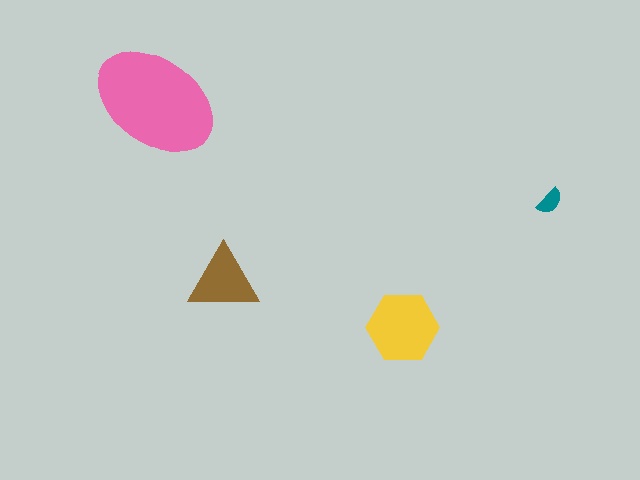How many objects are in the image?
There are 4 objects in the image.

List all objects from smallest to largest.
The teal semicircle, the brown triangle, the yellow hexagon, the pink ellipse.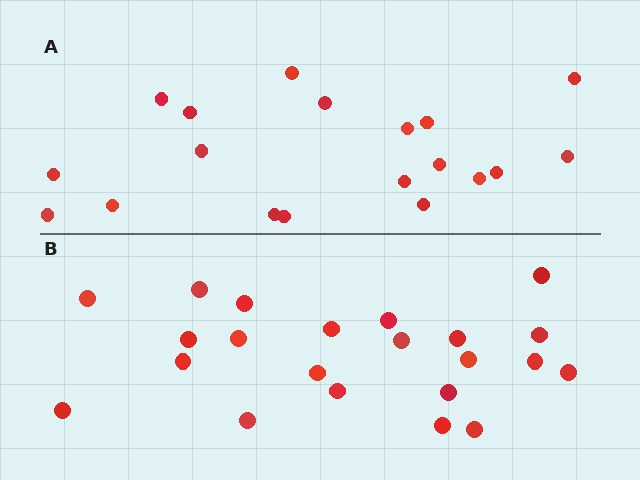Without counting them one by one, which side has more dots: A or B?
Region B (the bottom region) has more dots.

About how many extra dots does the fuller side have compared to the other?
Region B has just a few more — roughly 2 or 3 more dots than region A.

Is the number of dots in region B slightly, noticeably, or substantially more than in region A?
Region B has only slightly more — the two regions are fairly close. The ratio is roughly 1.2 to 1.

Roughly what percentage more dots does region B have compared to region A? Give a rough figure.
About 15% more.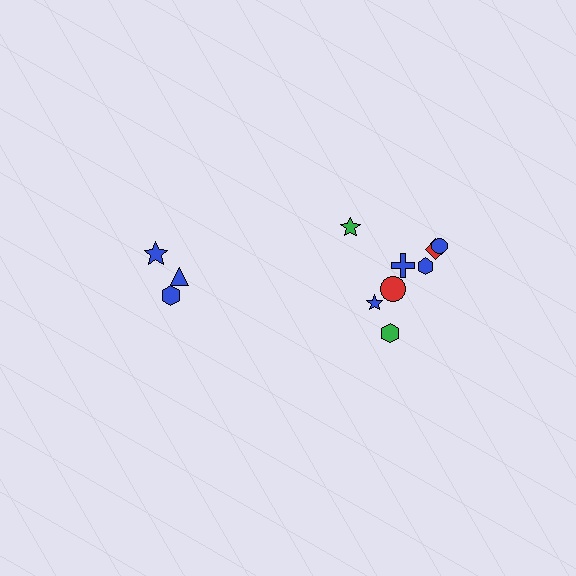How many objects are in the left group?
There are 3 objects.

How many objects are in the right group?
There are 8 objects.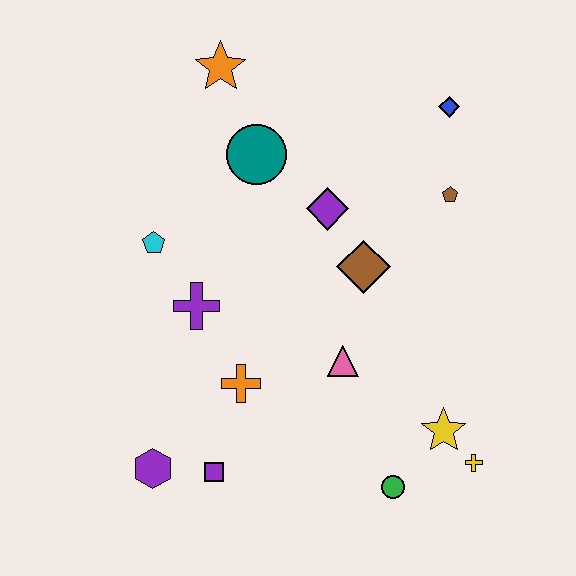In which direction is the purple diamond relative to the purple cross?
The purple diamond is to the right of the purple cross.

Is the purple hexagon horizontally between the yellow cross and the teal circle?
No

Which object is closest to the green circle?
The yellow star is closest to the green circle.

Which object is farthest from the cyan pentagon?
The yellow cross is farthest from the cyan pentagon.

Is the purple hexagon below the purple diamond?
Yes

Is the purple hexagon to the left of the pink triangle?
Yes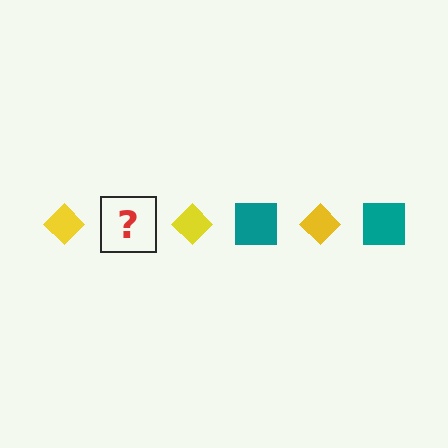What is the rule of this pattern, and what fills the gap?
The rule is that the pattern alternates between yellow diamond and teal square. The gap should be filled with a teal square.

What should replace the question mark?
The question mark should be replaced with a teal square.